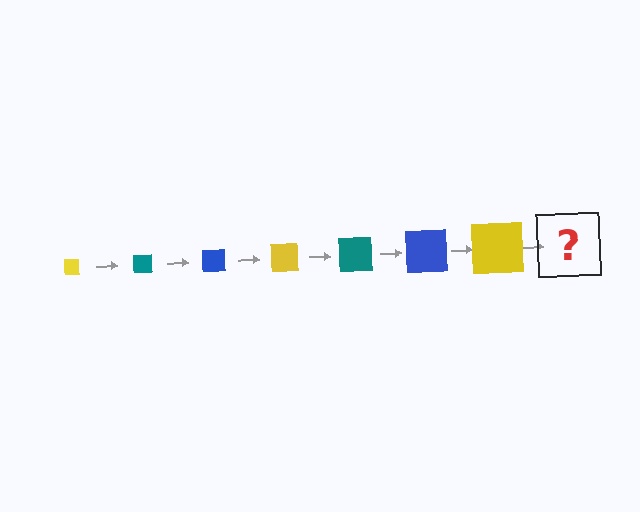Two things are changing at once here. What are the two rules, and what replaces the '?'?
The two rules are that the square grows larger each step and the color cycles through yellow, teal, and blue. The '?' should be a teal square, larger than the previous one.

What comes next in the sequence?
The next element should be a teal square, larger than the previous one.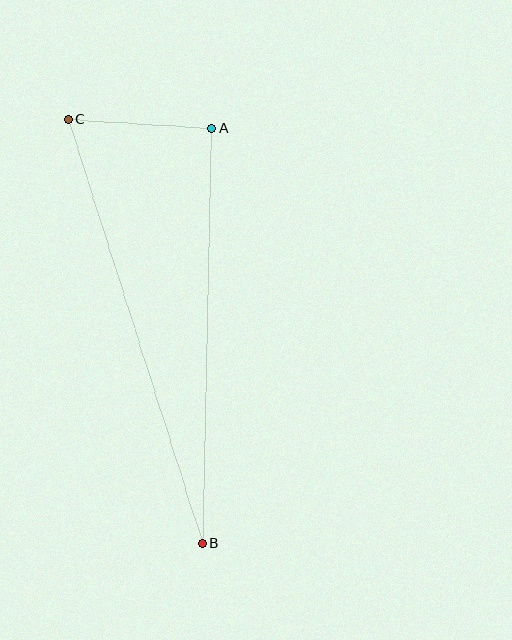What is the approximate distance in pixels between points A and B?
The distance between A and B is approximately 415 pixels.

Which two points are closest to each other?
Points A and C are closest to each other.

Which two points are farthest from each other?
Points B and C are farthest from each other.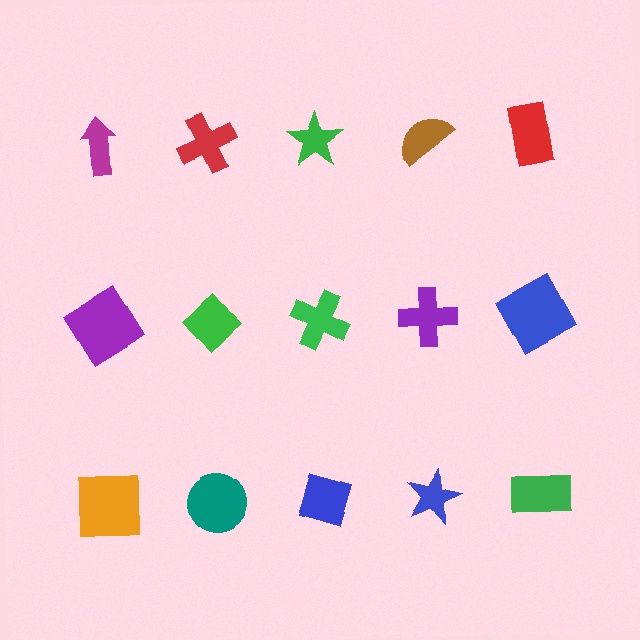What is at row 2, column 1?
A purple diamond.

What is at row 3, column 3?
A blue diamond.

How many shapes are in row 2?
5 shapes.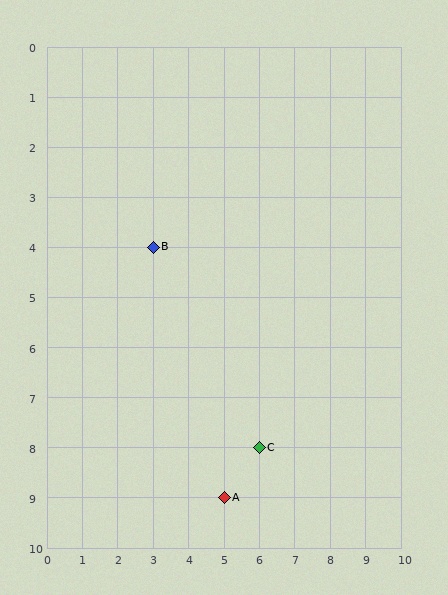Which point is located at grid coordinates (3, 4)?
Point B is at (3, 4).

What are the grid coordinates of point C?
Point C is at grid coordinates (6, 8).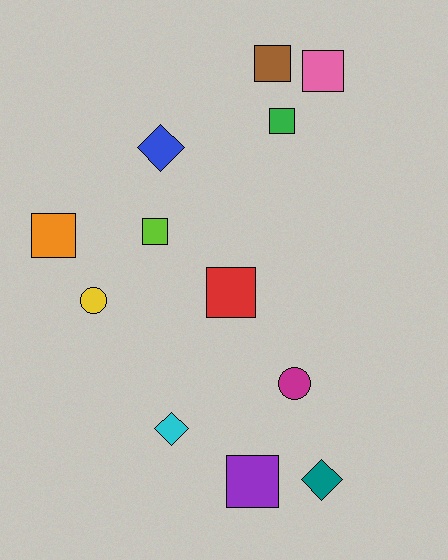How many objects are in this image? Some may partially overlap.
There are 12 objects.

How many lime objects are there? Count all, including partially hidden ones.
There is 1 lime object.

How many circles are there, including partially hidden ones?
There are 2 circles.